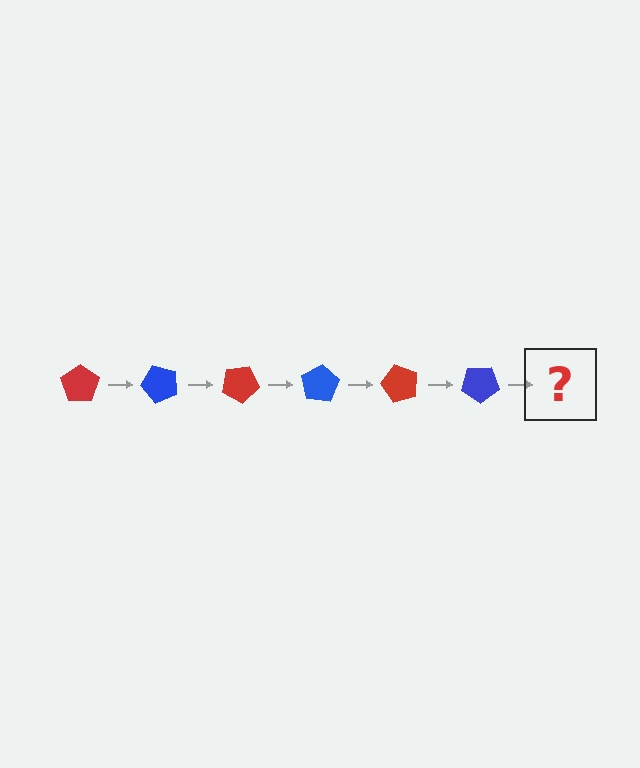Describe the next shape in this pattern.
It should be a red pentagon, rotated 300 degrees from the start.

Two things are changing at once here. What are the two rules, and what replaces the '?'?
The two rules are that it rotates 50 degrees each step and the color cycles through red and blue. The '?' should be a red pentagon, rotated 300 degrees from the start.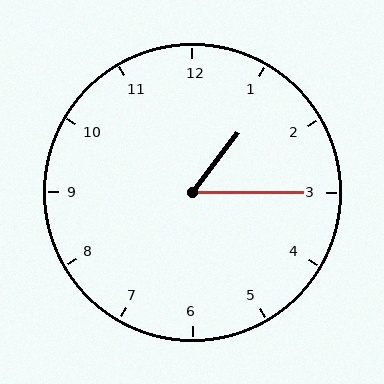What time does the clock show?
1:15.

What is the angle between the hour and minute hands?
Approximately 52 degrees.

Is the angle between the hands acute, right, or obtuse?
It is acute.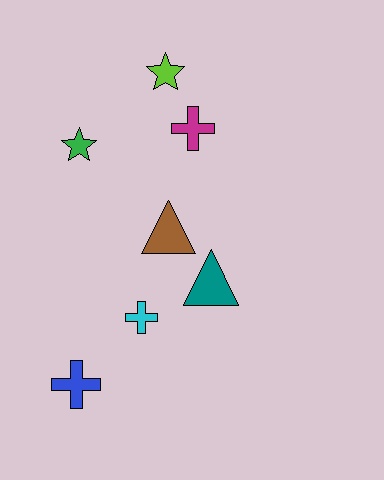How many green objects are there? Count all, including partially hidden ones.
There is 1 green object.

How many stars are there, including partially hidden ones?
There are 2 stars.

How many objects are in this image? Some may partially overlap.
There are 7 objects.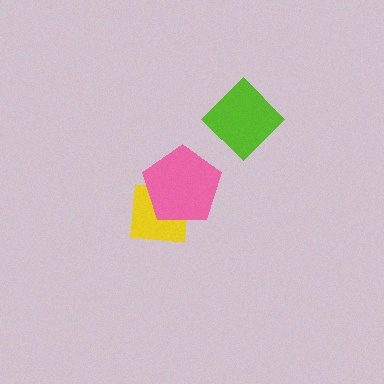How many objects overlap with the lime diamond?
0 objects overlap with the lime diamond.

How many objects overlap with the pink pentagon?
1 object overlaps with the pink pentagon.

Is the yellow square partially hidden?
Yes, it is partially covered by another shape.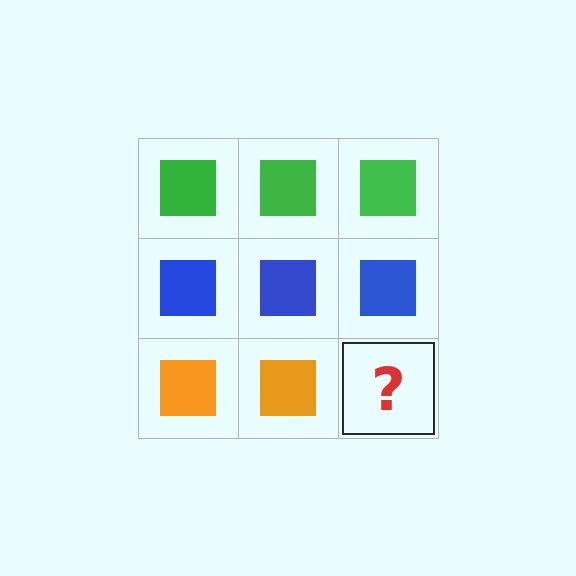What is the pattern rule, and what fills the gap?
The rule is that each row has a consistent color. The gap should be filled with an orange square.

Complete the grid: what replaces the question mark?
The question mark should be replaced with an orange square.